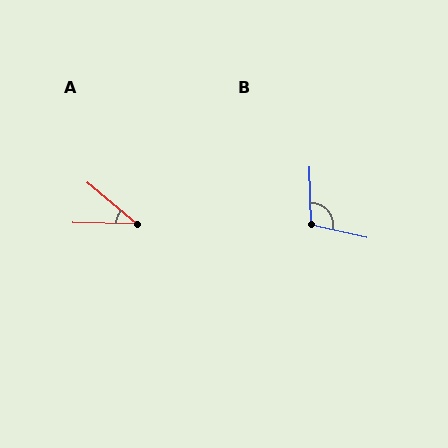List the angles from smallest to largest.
A (38°), B (105°).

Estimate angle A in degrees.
Approximately 38 degrees.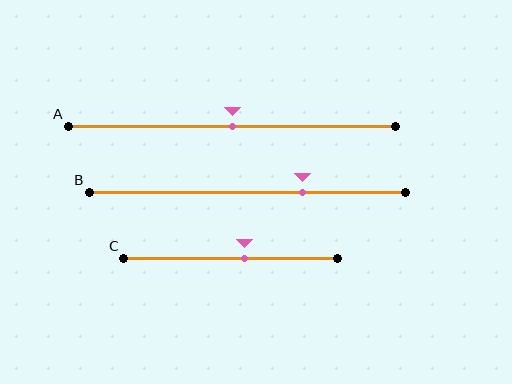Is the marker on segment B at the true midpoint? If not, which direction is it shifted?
No, the marker on segment B is shifted to the right by about 17% of the segment length.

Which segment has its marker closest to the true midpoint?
Segment A has its marker closest to the true midpoint.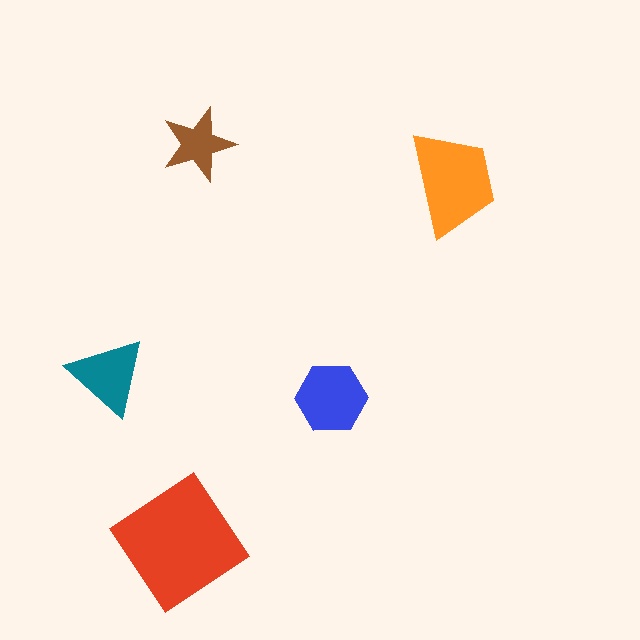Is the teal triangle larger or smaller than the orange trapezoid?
Smaller.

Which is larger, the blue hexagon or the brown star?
The blue hexagon.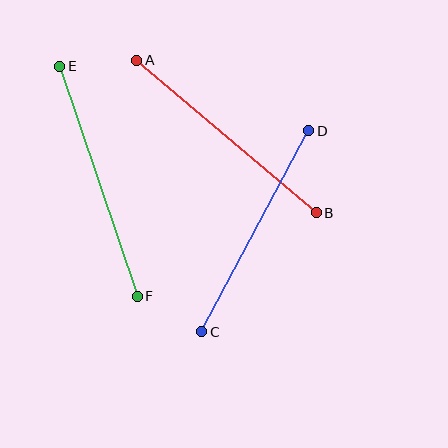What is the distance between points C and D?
The distance is approximately 228 pixels.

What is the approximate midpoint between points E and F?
The midpoint is at approximately (99, 181) pixels.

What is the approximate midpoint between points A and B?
The midpoint is at approximately (226, 136) pixels.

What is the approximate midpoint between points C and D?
The midpoint is at approximately (255, 231) pixels.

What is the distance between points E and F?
The distance is approximately 243 pixels.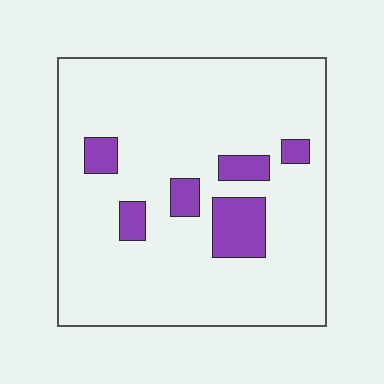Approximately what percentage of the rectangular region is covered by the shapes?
Approximately 10%.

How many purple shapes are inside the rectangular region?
6.